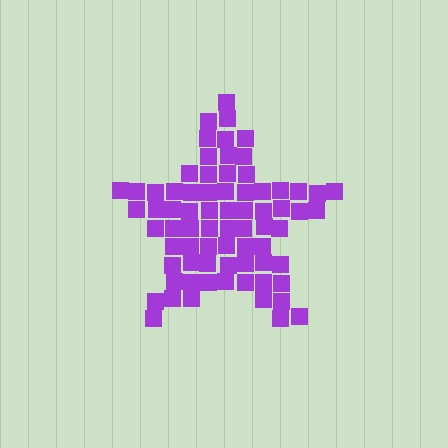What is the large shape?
The large shape is a star.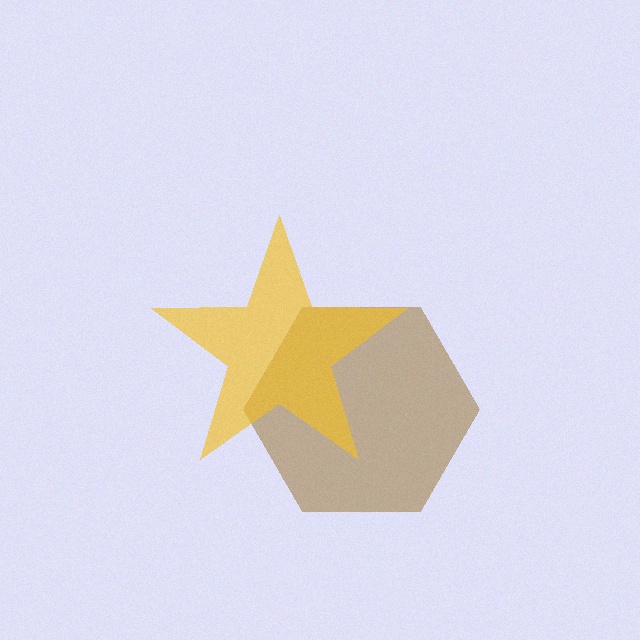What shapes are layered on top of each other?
The layered shapes are: a brown hexagon, a yellow star.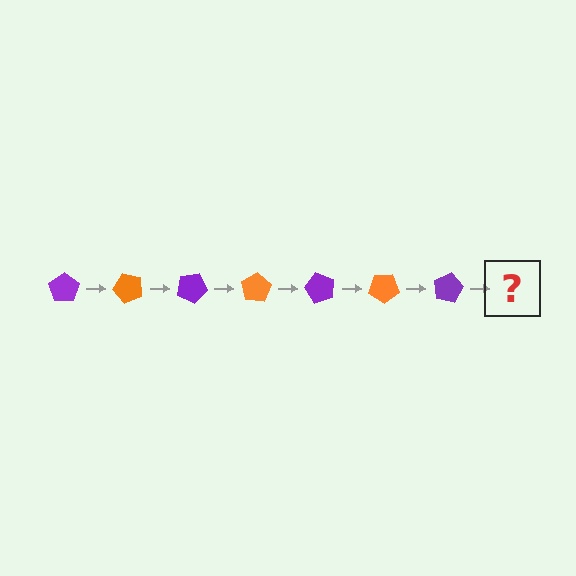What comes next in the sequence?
The next element should be an orange pentagon, rotated 350 degrees from the start.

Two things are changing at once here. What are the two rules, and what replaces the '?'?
The two rules are that it rotates 50 degrees each step and the color cycles through purple and orange. The '?' should be an orange pentagon, rotated 350 degrees from the start.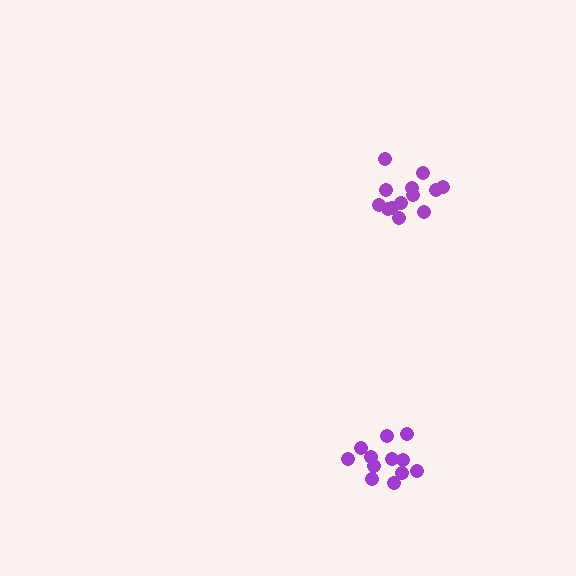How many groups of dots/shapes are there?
There are 2 groups.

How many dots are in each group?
Group 1: 13 dots, Group 2: 12 dots (25 total).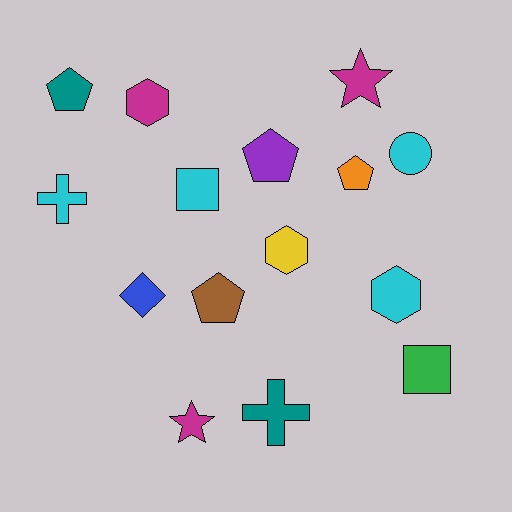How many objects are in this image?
There are 15 objects.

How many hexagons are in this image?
There are 3 hexagons.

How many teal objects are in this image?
There are 2 teal objects.